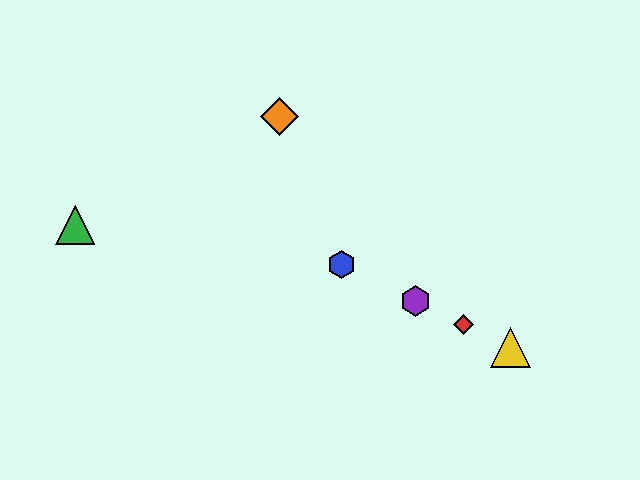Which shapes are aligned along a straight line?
The red diamond, the blue hexagon, the yellow triangle, the purple hexagon are aligned along a straight line.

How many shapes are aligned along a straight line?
4 shapes (the red diamond, the blue hexagon, the yellow triangle, the purple hexagon) are aligned along a straight line.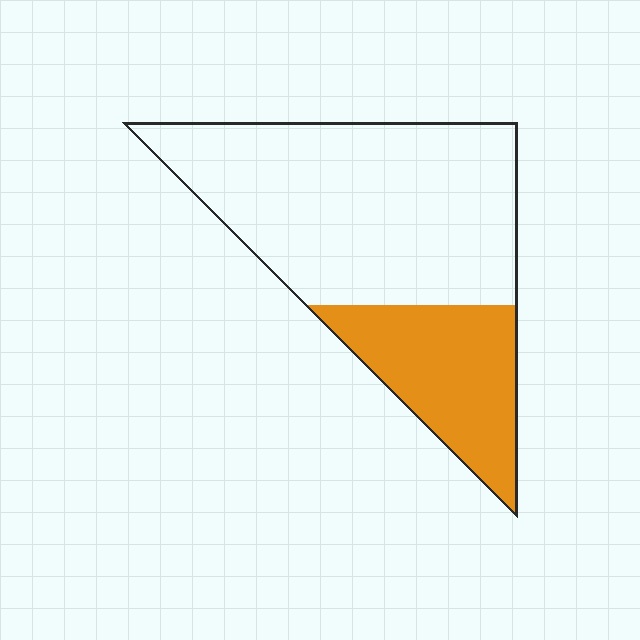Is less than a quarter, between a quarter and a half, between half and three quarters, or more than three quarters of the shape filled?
Between a quarter and a half.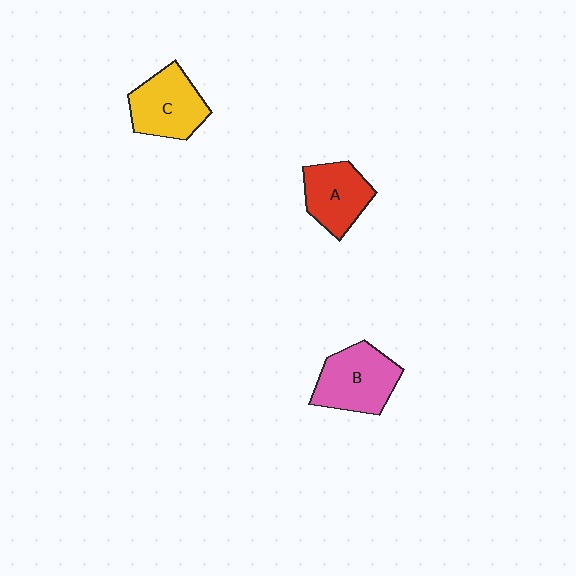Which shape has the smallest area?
Shape A (red).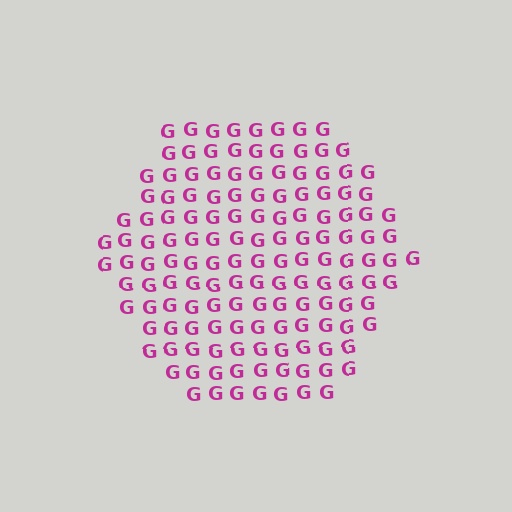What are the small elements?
The small elements are letter G's.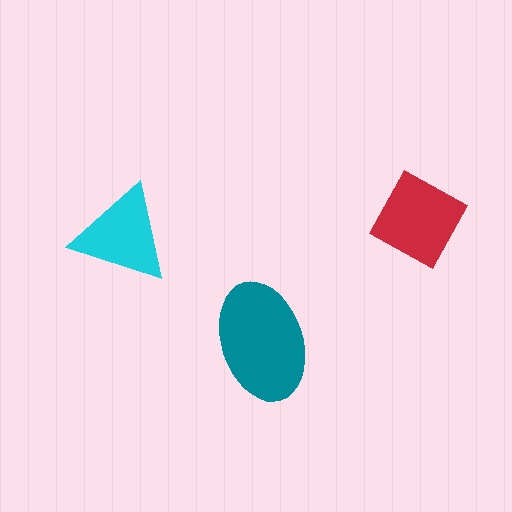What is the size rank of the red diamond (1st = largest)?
2nd.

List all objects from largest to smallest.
The teal ellipse, the red diamond, the cyan triangle.